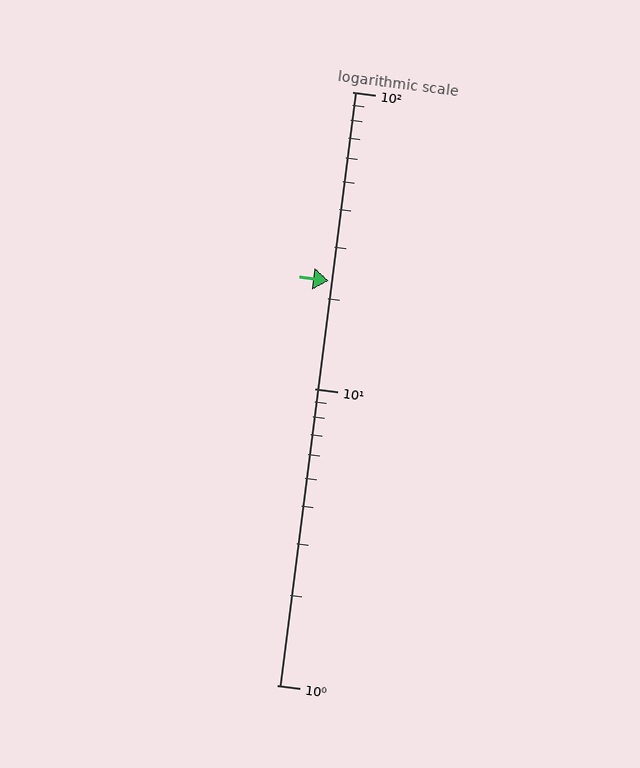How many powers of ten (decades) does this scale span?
The scale spans 2 decades, from 1 to 100.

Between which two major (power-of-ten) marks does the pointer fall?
The pointer is between 10 and 100.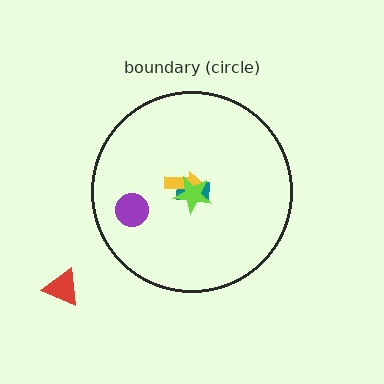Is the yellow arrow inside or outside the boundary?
Inside.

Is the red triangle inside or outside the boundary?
Outside.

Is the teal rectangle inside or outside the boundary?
Inside.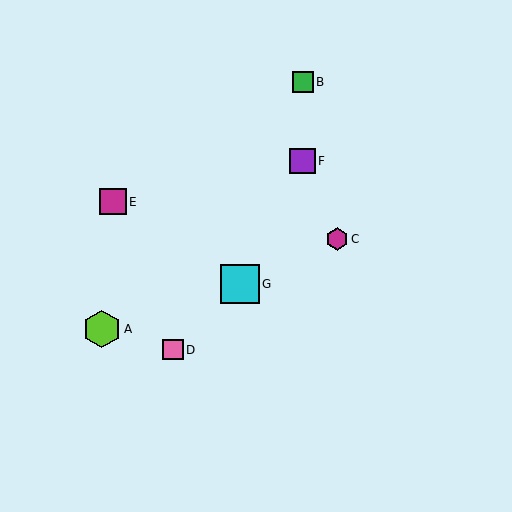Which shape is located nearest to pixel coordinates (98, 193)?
The magenta square (labeled E) at (113, 202) is nearest to that location.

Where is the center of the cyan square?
The center of the cyan square is at (240, 284).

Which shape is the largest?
The cyan square (labeled G) is the largest.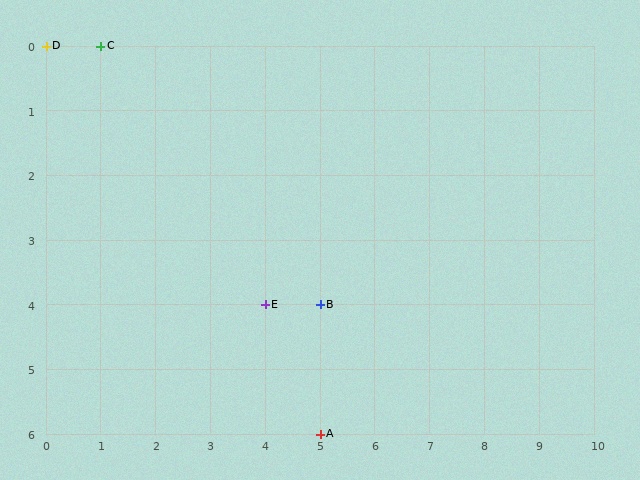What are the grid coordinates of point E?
Point E is at grid coordinates (4, 4).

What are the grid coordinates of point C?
Point C is at grid coordinates (1, 0).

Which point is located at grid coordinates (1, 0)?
Point C is at (1, 0).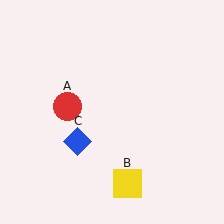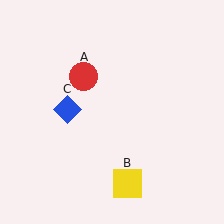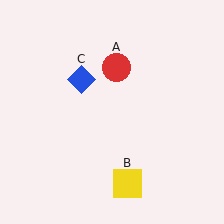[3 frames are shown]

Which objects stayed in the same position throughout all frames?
Yellow square (object B) remained stationary.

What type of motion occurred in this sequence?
The red circle (object A), blue diamond (object C) rotated clockwise around the center of the scene.